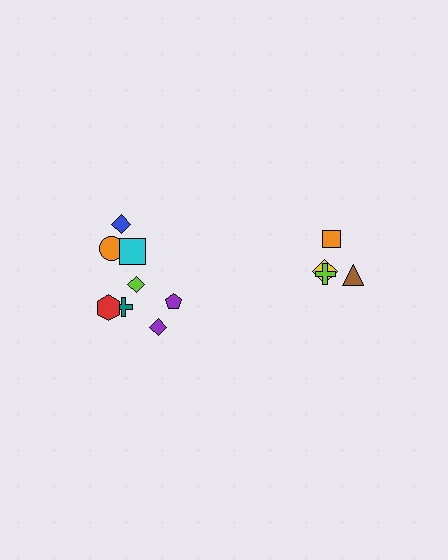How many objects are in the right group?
There are 4 objects.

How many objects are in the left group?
There are 8 objects.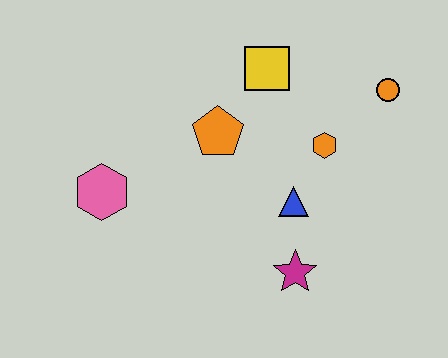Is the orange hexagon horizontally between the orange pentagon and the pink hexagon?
No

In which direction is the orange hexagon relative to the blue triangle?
The orange hexagon is above the blue triangle.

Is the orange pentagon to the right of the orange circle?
No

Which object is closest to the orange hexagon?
The blue triangle is closest to the orange hexagon.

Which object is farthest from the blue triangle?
The pink hexagon is farthest from the blue triangle.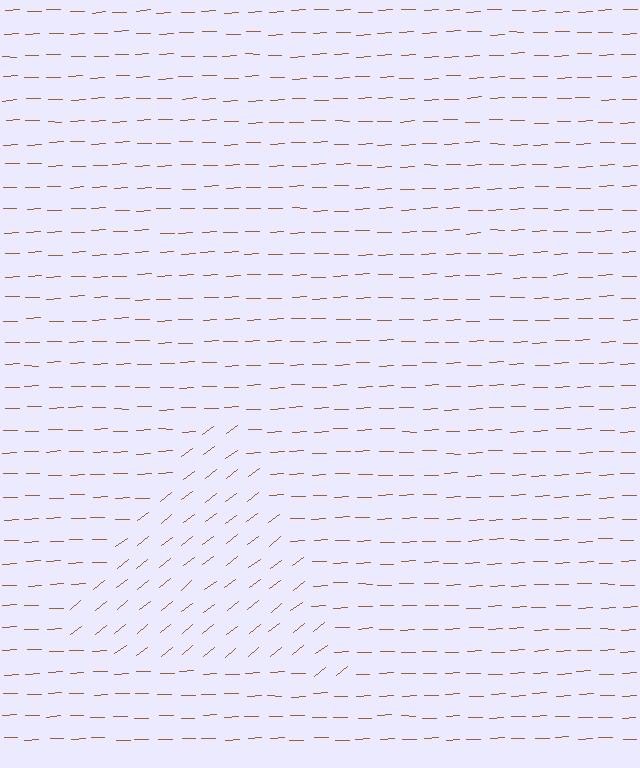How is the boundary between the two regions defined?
The boundary is defined purely by a change in line orientation (approximately 36 degrees difference). All lines are the same color and thickness.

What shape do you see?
I see a triangle.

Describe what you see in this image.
The image is filled with small brown line segments. A triangle region in the image has lines oriented differently from the surrounding lines, creating a visible texture boundary.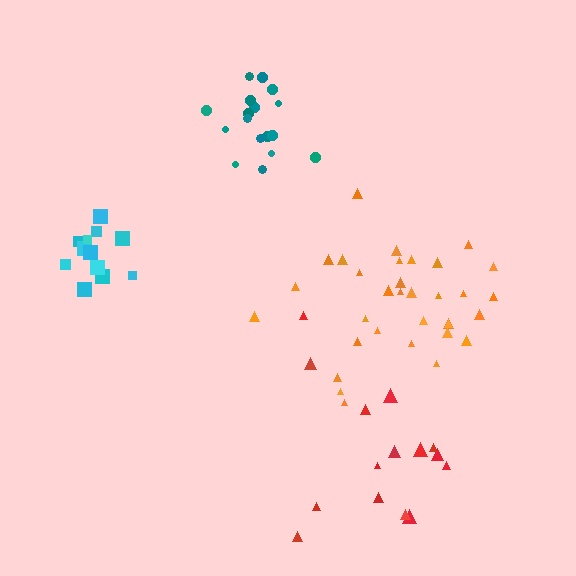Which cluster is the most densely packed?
Cyan.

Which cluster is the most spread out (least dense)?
Red.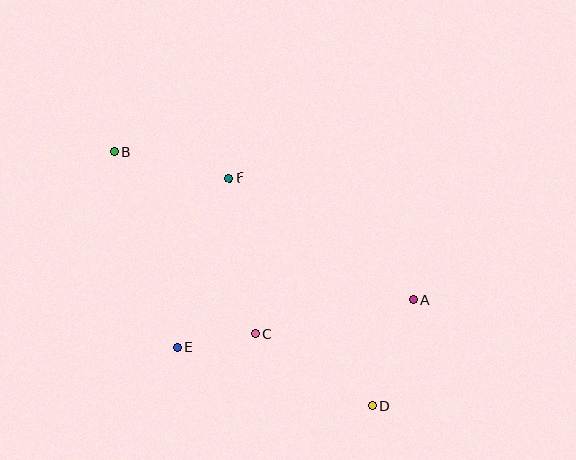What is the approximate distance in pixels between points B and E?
The distance between B and E is approximately 206 pixels.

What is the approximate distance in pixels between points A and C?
The distance between A and C is approximately 161 pixels.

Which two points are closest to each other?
Points C and E are closest to each other.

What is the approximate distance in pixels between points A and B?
The distance between A and B is approximately 333 pixels.